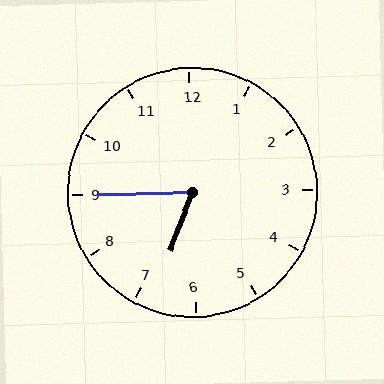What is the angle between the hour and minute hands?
Approximately 68 degrees.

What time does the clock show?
6:45.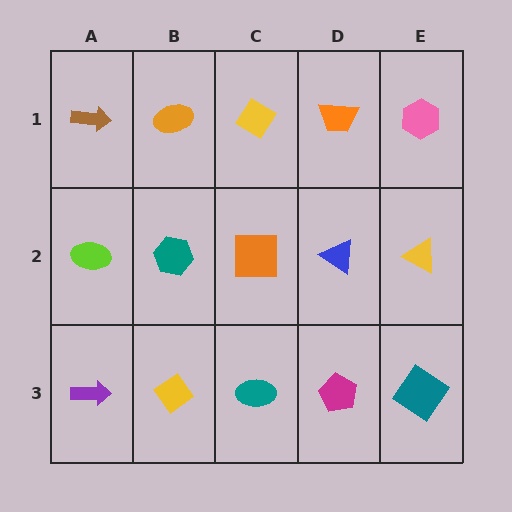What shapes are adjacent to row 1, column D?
A blue triangle (row 2, column D), a yellow diamond (row 1, column C), a pink hexagon (row 1, column E).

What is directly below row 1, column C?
An orange square.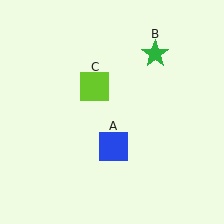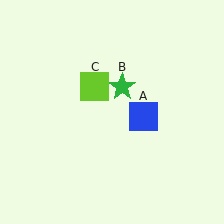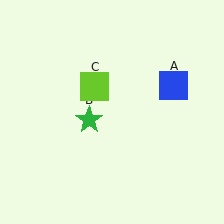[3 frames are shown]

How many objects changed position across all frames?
2 objects changed position: blue square (object A), green star (object B).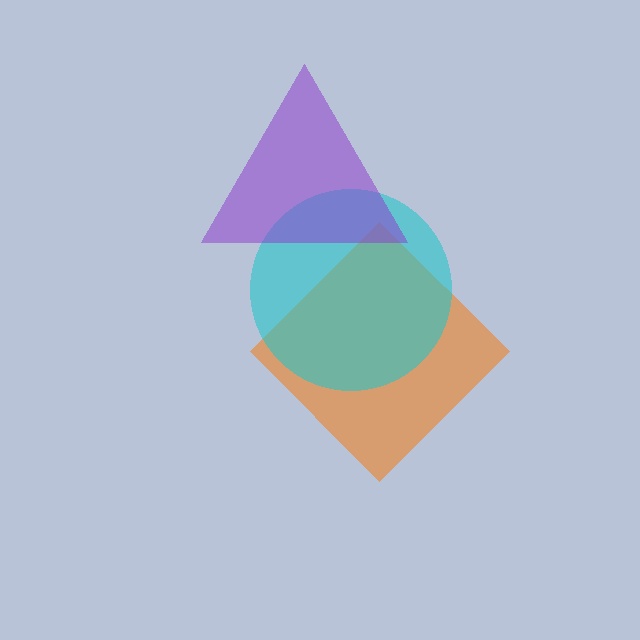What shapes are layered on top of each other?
The layered shapes are: an orange diamond, a cyan circle, a purple triangle.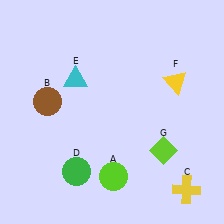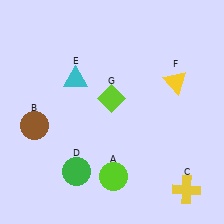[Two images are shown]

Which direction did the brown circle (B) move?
The brown circle (B) moved down.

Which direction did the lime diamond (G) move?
The lime diamond (G) moved left.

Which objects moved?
The objects that moved are: the brown circle (B), the lime diamond (G).